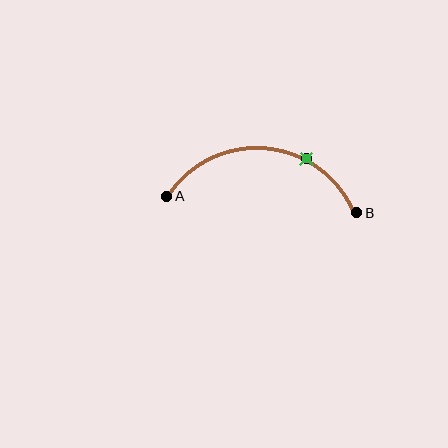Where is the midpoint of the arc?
The arc midpoint is the point on the curve farthest from the straight line joining A and B. It sits above that line.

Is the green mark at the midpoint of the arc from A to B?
No. The green mark lies on the arc but is closer to endpoint B. The arc midpoint would be at the point on the curve equidistant along the arc from both A and B.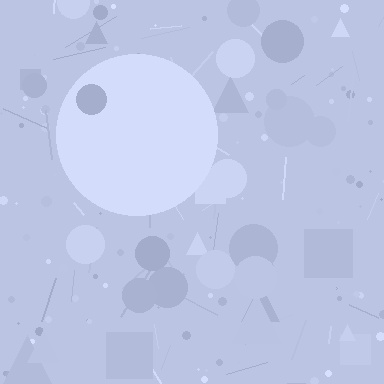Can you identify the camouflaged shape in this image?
The camouflaged shape is a circle.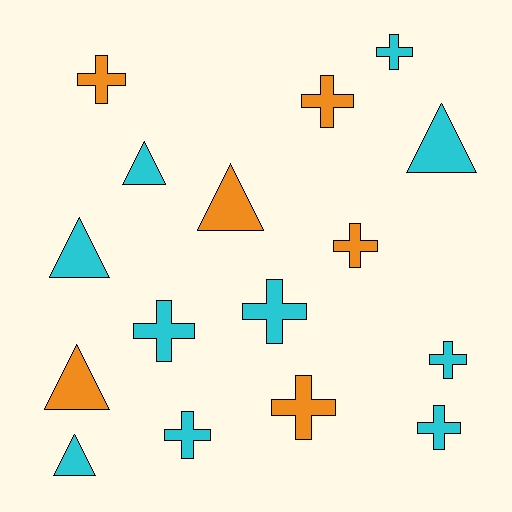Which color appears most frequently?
Cyan, with 10 objects.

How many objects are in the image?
There are 16 objects.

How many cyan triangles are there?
There are 4 cyan triangles.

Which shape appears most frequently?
Cross, with 10 objects.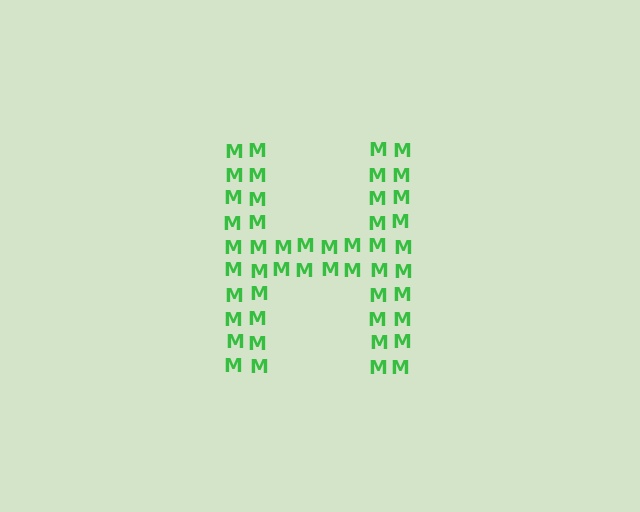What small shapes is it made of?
It is made of small letter M's.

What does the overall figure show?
The overall figure shows the letter H.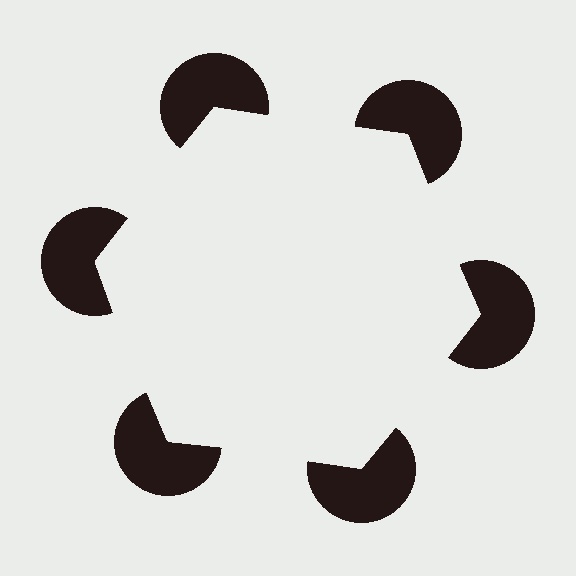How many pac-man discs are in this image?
There are 6 — one at each vertex of the illusory hexagon.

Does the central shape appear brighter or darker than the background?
It typically appears slightly brighter than the background, even though no actual brightness change is drawn.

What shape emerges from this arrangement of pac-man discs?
An illusory hexagon — its edges are inferred from the aligned wedge cuts in the pac-man discs, not physically drawn.